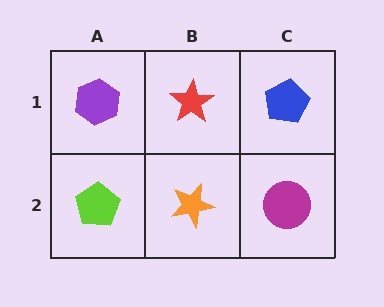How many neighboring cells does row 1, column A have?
2.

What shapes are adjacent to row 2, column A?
A purple hexagon (row 1, column A), an orange star (row 2, column B).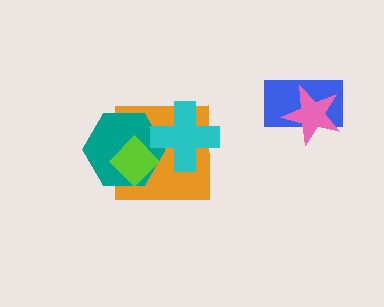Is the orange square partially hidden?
Yes, it is partially covered by another shape.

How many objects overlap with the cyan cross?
2 objects overlap with the cyan cross.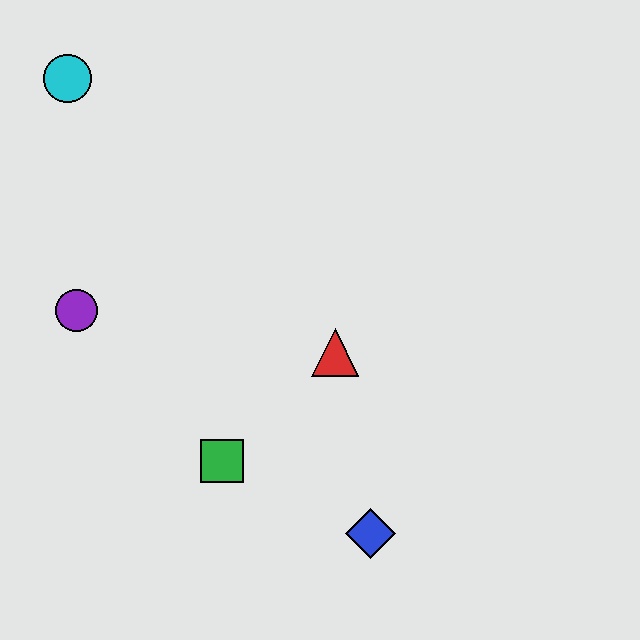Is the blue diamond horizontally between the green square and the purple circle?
No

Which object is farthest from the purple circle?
The blue diamond is farthest from the purple circle.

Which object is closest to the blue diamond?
The green square is closest to the blue diamond.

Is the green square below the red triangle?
Yes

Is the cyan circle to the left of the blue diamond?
Yes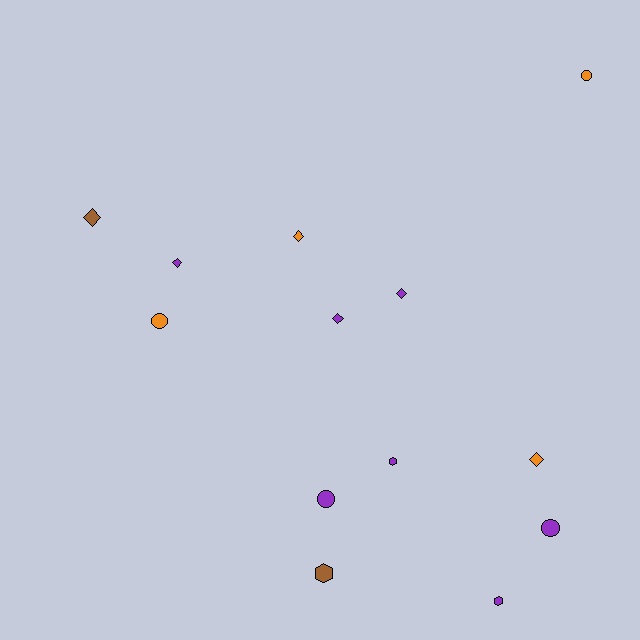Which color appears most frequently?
Purple, with 7 objects.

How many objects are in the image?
There are 13 objects.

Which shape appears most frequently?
Diamond, with 6 objects.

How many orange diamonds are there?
There are 2 orange diamonds.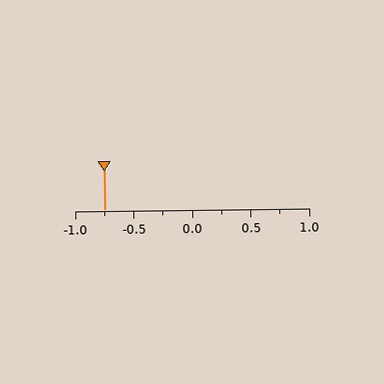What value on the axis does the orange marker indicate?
The marker indicates approximately -0.75.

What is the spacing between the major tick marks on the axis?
The major ticks are spaced 0.5 apart.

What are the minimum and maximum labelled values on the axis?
The axis runs from -1.0 to 1.0.